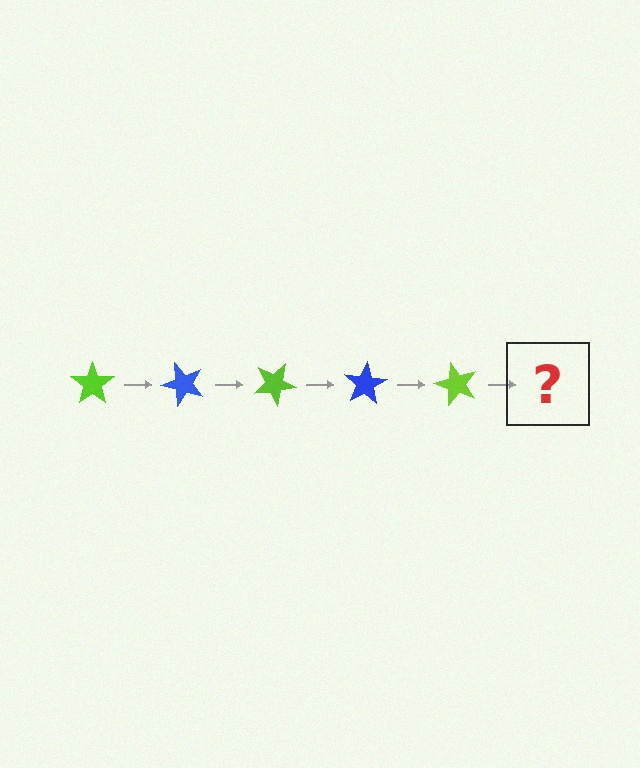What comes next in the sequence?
The next element should be a blue star, rotated 250 degrees from the start.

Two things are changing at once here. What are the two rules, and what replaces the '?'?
The two rules are that it rotates 50 degrees each step and the color cycles through lime and blue. The '?' should be a blue star, rotated 250 degrees from the start.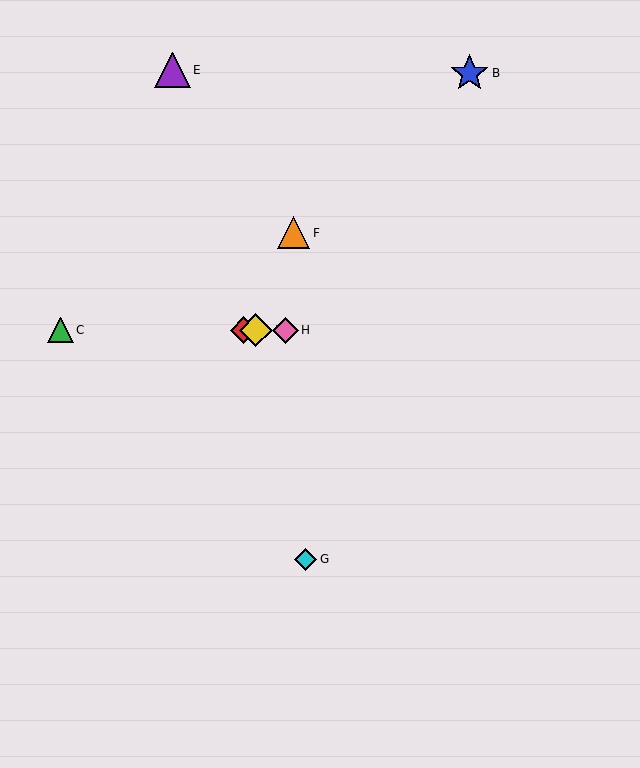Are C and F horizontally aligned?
No, C is at y≈330 and F is at y≈233.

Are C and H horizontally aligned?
Yes, both are at y≈330.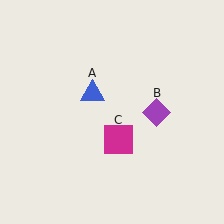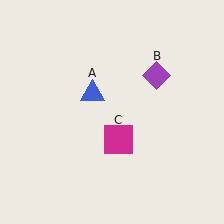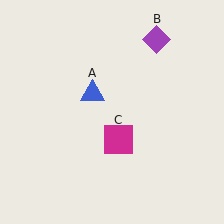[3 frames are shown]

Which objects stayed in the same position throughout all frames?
Blue triangle (object A) and magenta square (object C) remained stationary.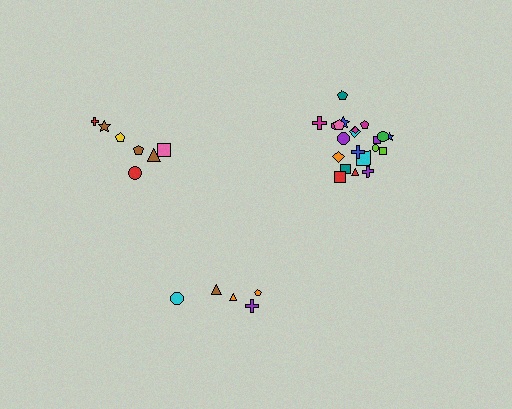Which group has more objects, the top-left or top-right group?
The top-right group.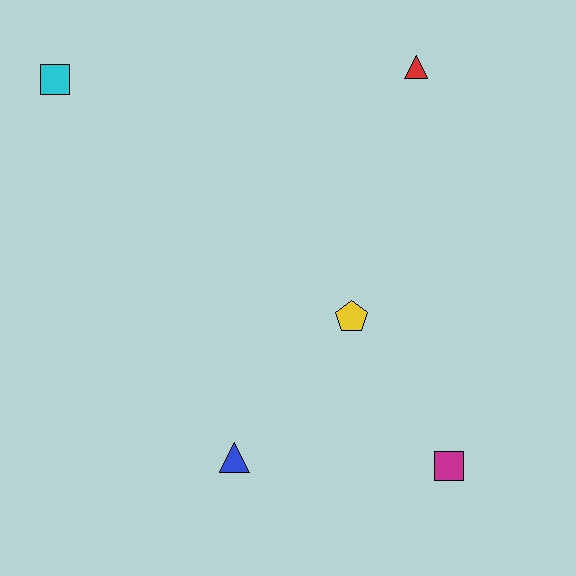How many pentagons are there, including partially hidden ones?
There is 1 pentagon.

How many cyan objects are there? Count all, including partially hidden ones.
There is 1 cyan object.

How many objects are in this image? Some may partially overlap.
There are 5 objects.